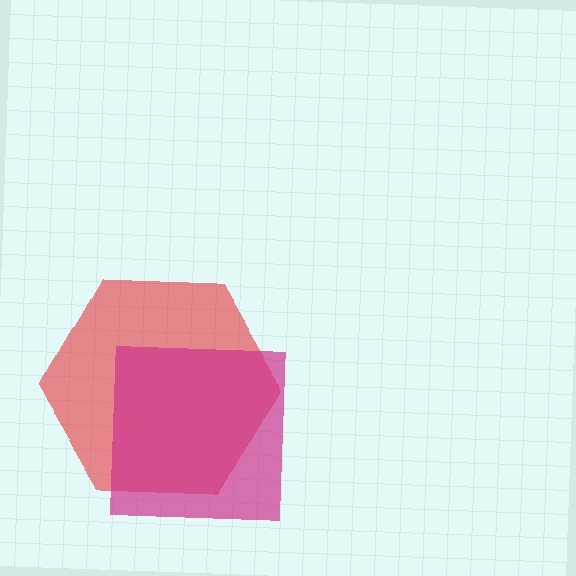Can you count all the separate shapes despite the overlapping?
Yes, there are 2 separate shapes.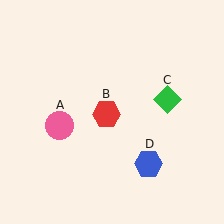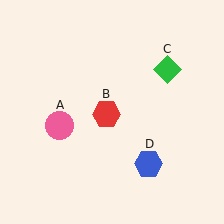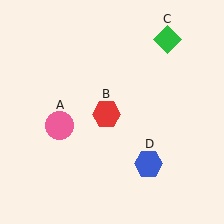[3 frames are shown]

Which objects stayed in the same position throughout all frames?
Pink circle (object A) and red hexagon (object B) and blue hexagon (object D) remained stationary.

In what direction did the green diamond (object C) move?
The green diamond (object C) moved up.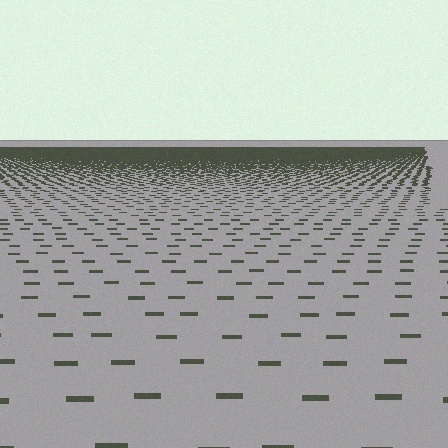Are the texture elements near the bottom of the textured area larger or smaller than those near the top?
Larger. Near the bottom, elements are closer to the viewer and appear at a bigger on-screen size.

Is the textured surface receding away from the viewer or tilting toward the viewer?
The surface is receding away from the viewer. Texture elements get smaller and denser toward the top.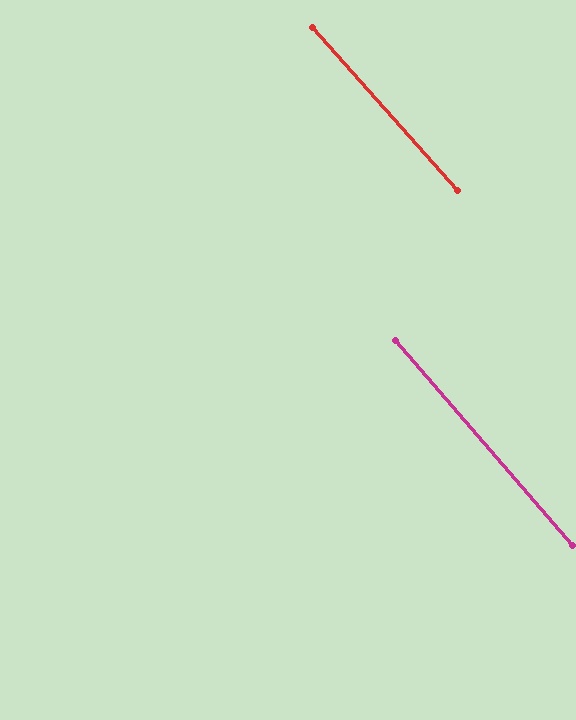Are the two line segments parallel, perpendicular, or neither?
Parallel — their directions differ by only 0.7°.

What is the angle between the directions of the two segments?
Approximately 1 degree.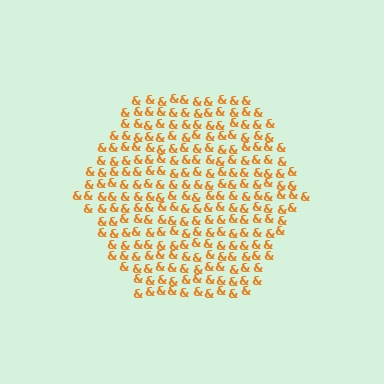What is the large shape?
The large shape is a hexagon.